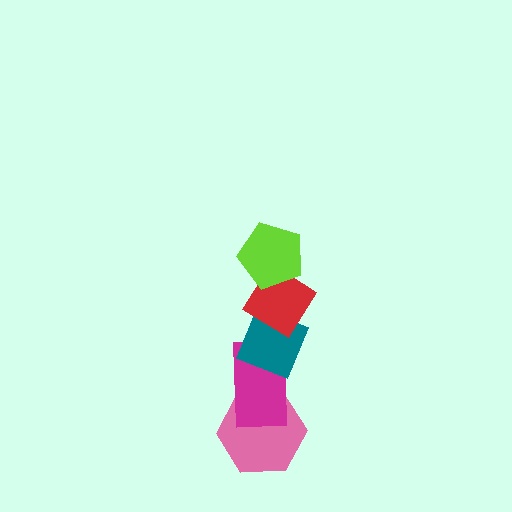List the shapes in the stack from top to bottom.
From top to bottom: the lime pentagon, the red diamond, the teal diamond, the magenta rectangle, the pink hexagon.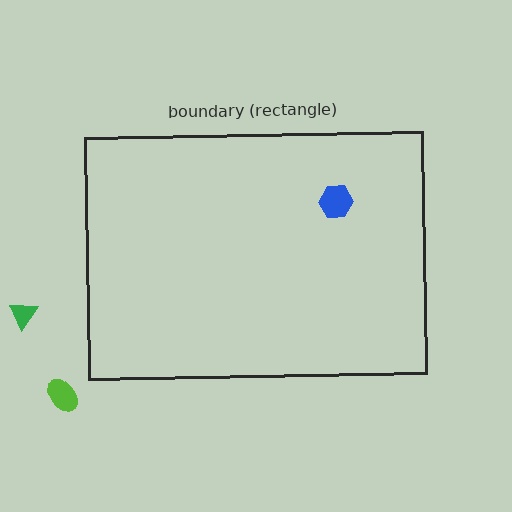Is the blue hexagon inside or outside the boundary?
Inside.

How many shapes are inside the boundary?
1 inside, 2 outside.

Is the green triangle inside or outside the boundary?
Outside.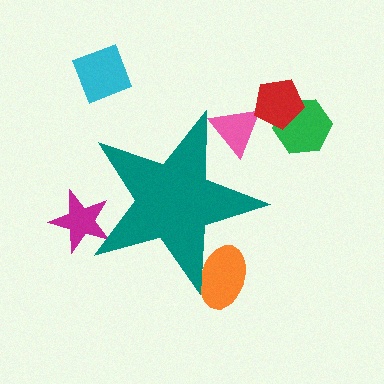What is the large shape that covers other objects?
A teal star.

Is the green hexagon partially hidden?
No, the green hexagon is fully visible.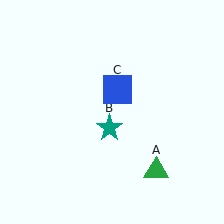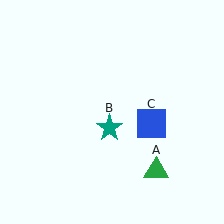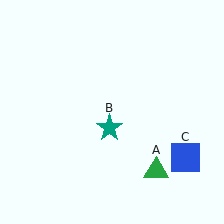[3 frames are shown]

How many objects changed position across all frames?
1 object changed position: blue square (object C).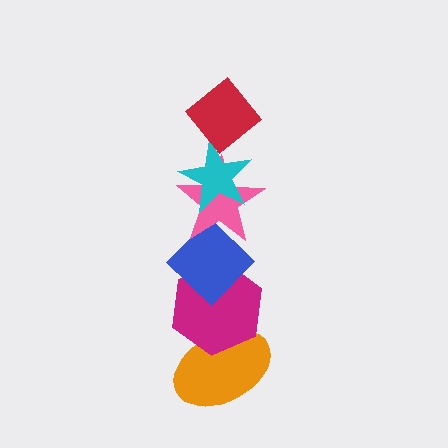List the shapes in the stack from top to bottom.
From top to bottom: the red diamond, the cyan star, the pink star, the blue diamond, the magenta hexagon, the orange ellipse.